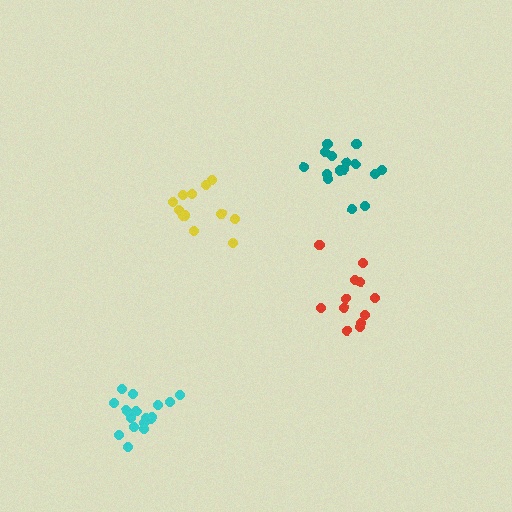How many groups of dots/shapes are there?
There are 4 groups.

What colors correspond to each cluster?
The clusters are colored: teal, cyan, red, yellow.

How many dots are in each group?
Group 1: 15 dots, Group 2: 17 dots, Group 3: 12 dots, Group 4: 12 dots (56 total).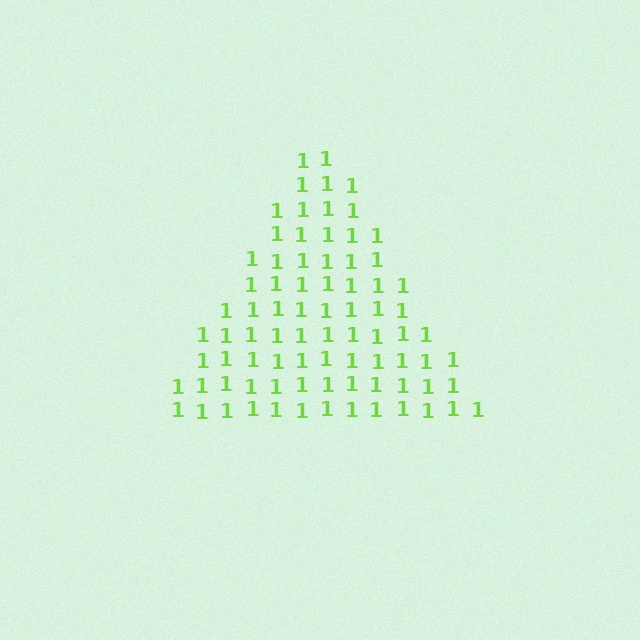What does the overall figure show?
The overall figure shows a triangle.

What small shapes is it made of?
It is made of small digit 1's.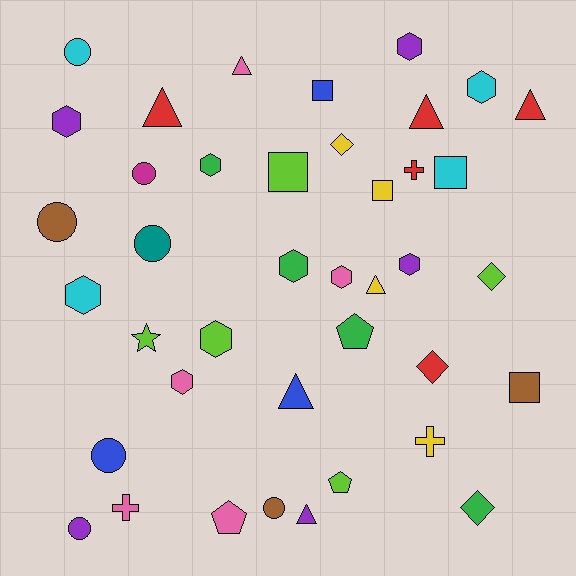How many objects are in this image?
There are 40 objects.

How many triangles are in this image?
There are 7 triangles.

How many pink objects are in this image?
There are 5 pink objects.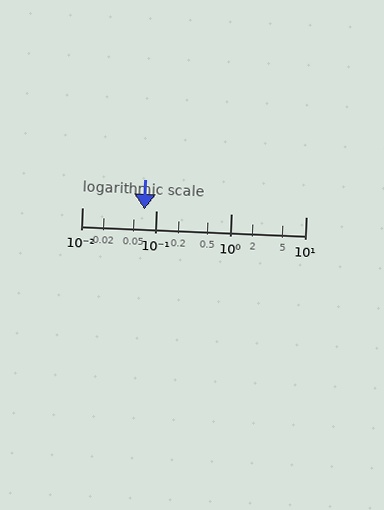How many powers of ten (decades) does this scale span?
The scale spans 3 decades, from 0.01 to 10.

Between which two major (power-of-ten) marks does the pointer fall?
The pointer is between 0.01 and 0.1.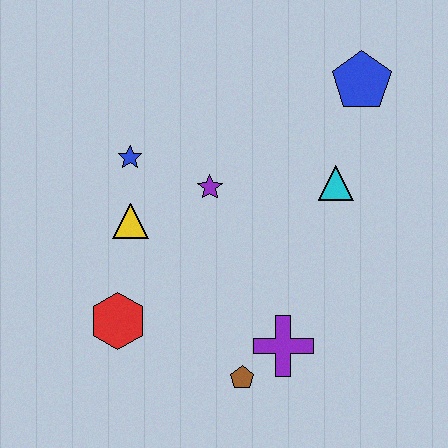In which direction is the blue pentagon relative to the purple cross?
The blue pentagon is above the purple cross.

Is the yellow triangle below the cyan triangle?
Yes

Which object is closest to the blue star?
The yellow triangle is closest to the blue star.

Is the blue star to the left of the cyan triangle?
Yes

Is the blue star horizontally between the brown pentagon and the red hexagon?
Yes